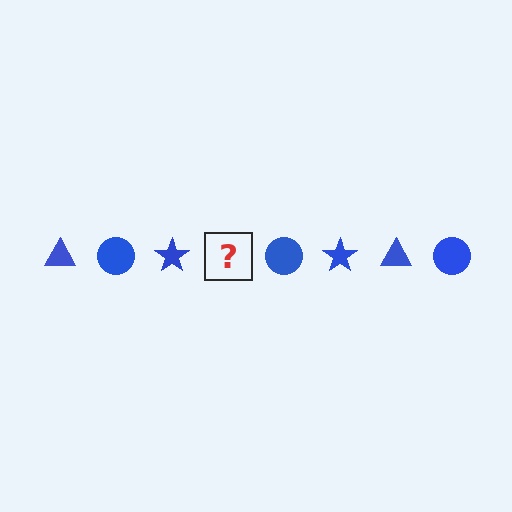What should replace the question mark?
The question mark should be replaced with a blue triangle.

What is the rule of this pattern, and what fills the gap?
The rule is that the pattern cycles through triangle, circle, star shapes in blue. The gap should be filled with a blue triangle.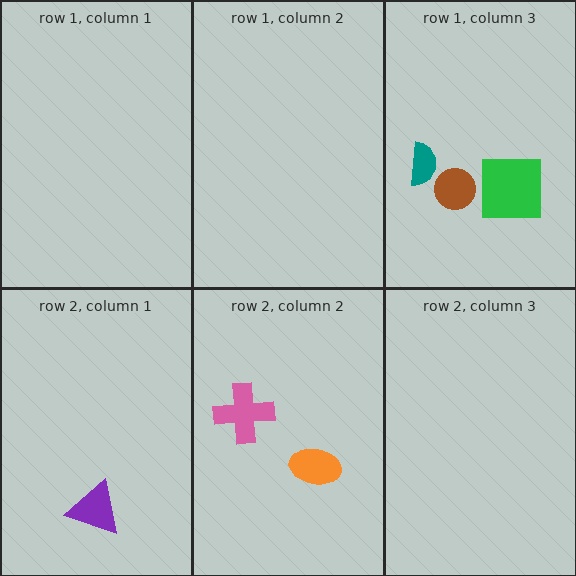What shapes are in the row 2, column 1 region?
The purple triangle.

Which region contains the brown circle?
The row 1, column 3 region.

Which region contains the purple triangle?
The row 2, column 1 region.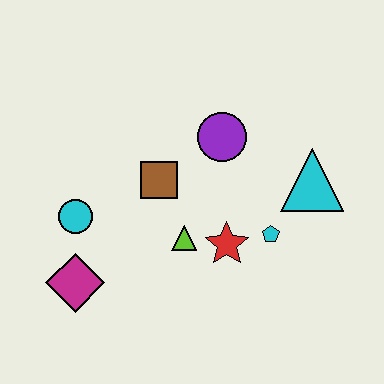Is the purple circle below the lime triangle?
No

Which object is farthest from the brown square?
The cyan triangle is farthest from the brown square.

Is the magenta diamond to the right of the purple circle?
No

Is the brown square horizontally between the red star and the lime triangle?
No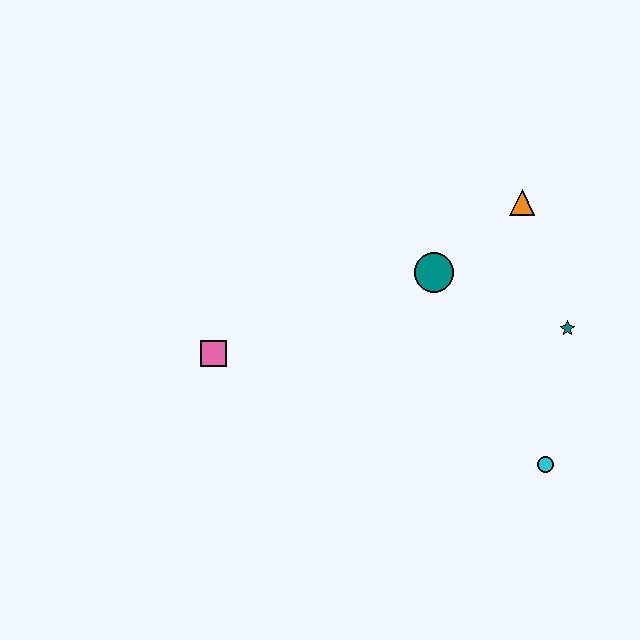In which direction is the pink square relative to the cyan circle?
The pink square is to the left of the cyan circle.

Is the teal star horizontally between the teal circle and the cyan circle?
No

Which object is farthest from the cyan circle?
The pink square is farthest from the cyan circle.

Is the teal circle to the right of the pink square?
Yes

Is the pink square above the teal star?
No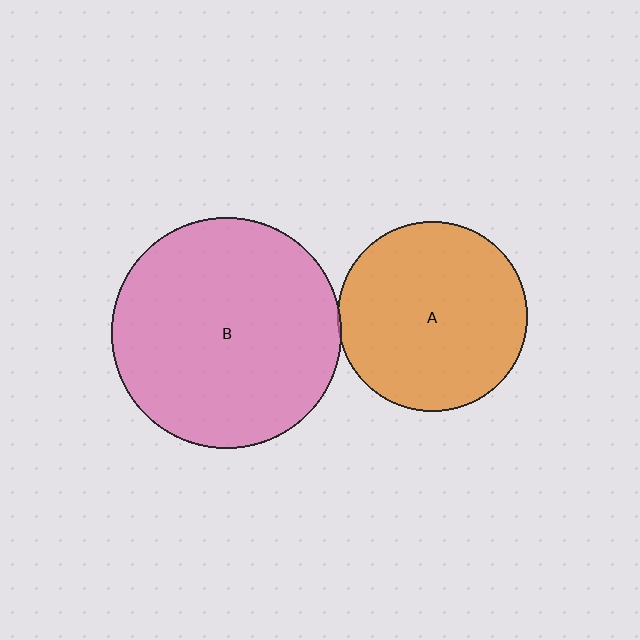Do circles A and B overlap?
Yes.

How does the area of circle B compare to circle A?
Approximately 1.5 times.